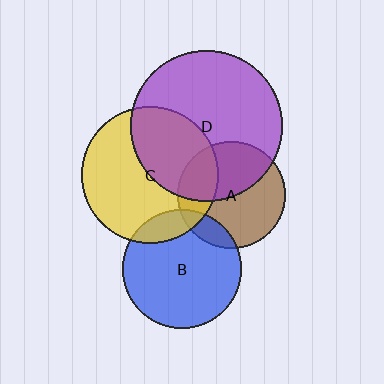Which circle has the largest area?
Circle D (purple).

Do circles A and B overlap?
Yes.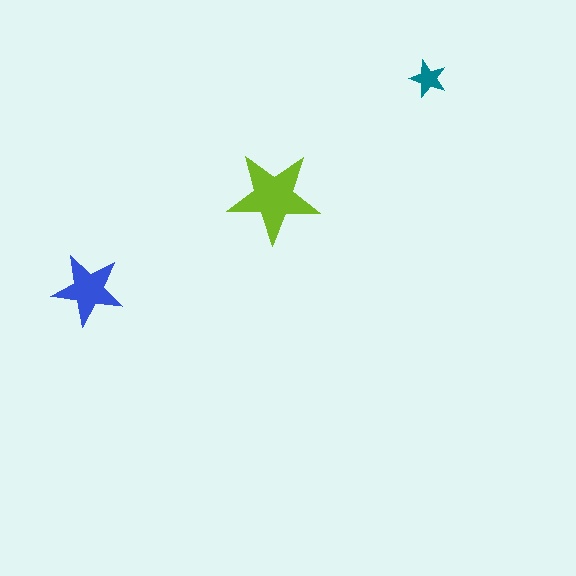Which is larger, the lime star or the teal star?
The lime one.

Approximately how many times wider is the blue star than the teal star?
About 2 times wider.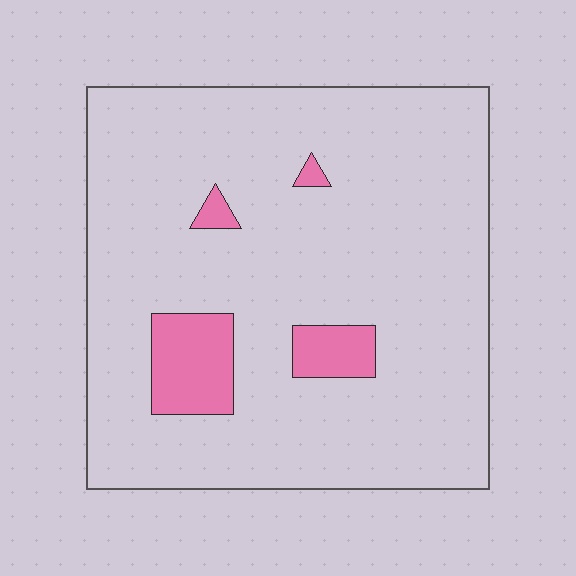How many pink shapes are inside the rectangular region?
4.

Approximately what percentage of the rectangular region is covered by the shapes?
Approximately 10%.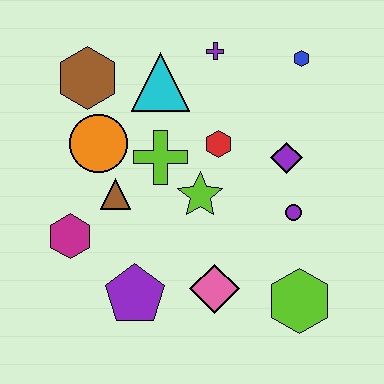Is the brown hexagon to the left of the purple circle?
Yes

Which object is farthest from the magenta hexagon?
The blue hexagon is farthest from the magenta hexagon.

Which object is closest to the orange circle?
The brown triangle is closest to the orange circle.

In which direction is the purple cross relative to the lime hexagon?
The purple cross is above the lime hexagon.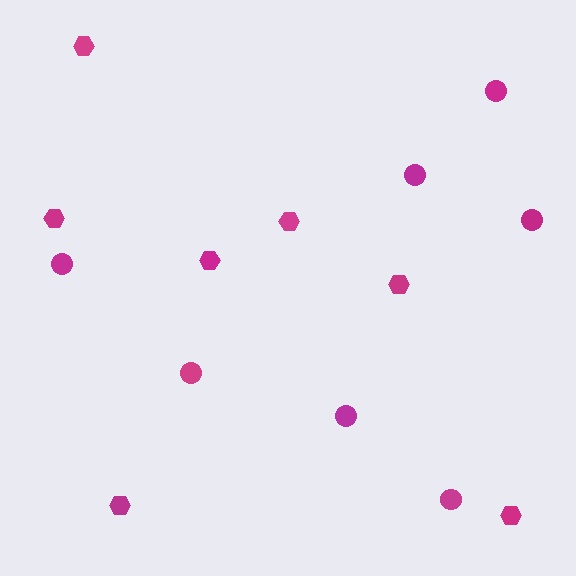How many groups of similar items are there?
There are 2 groups: one group of circles (7) and one group of hexagons (7).